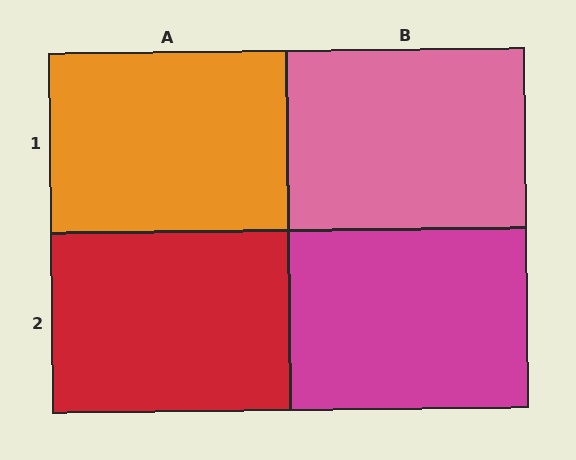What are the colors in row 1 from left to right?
Orange, pink.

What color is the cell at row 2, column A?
Red.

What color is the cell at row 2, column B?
Magenta.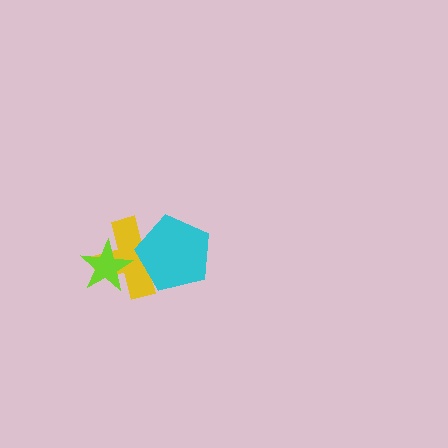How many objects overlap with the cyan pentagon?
1 object overlaps with the cyan pentagon.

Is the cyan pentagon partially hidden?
No, no other shape covers it.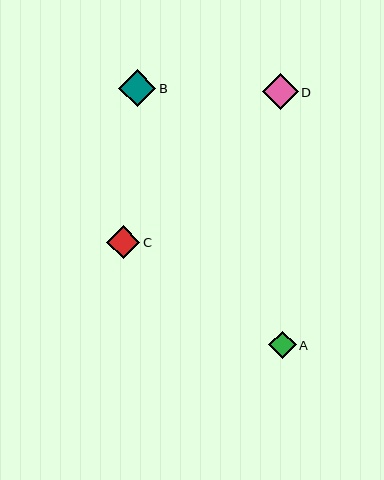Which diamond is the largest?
Diamond B is the largest with a size of approximately 37 pixels.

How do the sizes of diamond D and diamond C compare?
Diamond D and diamond C are approximately the same size.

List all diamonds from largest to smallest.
From largest to smallest: B, D, C, A.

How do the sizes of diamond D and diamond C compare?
Diamond D and diamond C are approximately the same size.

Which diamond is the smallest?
Diamond A is the smallest with a size of approximately 27 pixels.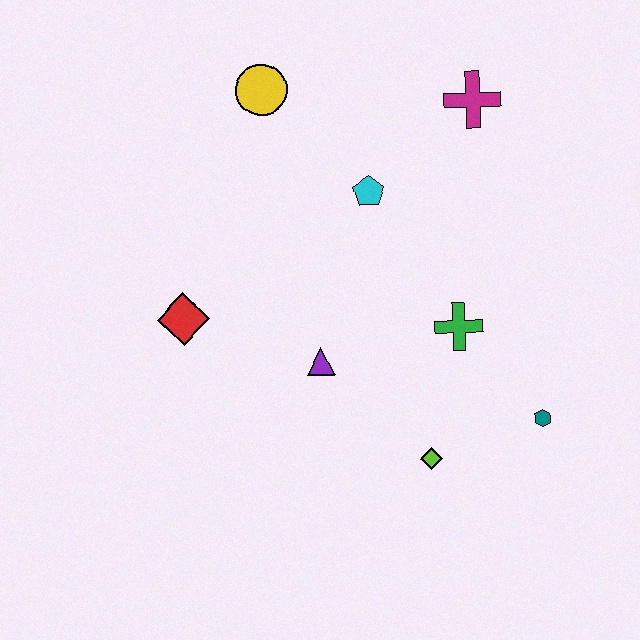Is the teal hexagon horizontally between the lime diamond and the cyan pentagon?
No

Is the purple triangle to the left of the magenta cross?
Yes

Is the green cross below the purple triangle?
No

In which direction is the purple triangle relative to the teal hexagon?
The purple triangle is to the left of the teal hexagon.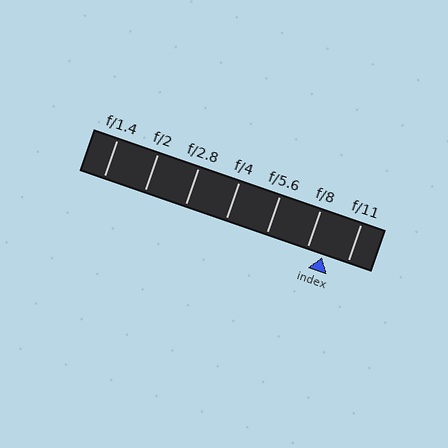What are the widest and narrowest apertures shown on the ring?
The widest aperture shown is f/1.4 and the narrowest is f/11.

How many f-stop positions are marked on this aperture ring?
There are 7 f-stop positions marked.